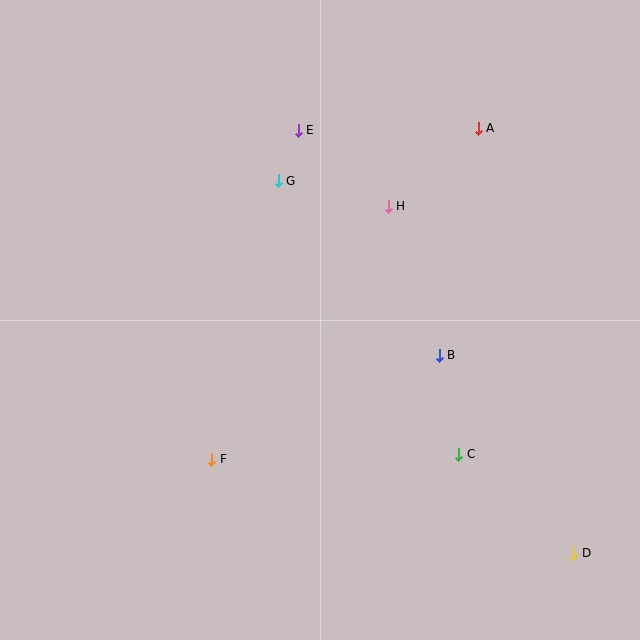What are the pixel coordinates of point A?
Point A is at (478, 128).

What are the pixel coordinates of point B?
Point B is at (439, 355).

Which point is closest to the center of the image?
Point B at (439, 355) is closest to the center.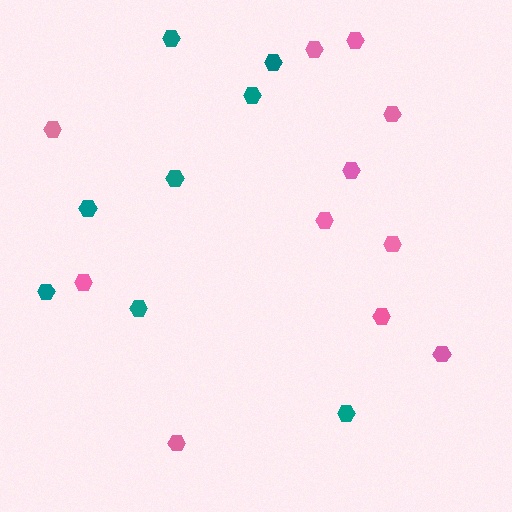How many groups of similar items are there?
There are 2 groups: one group of teal hexagons (8) and one group of pink hexagons (11).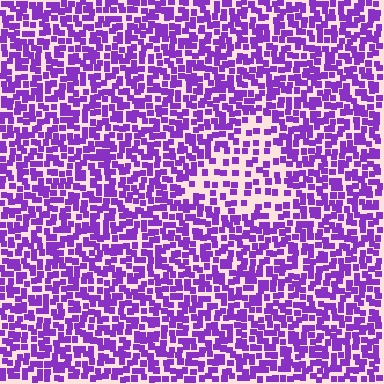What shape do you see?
I see a triangle.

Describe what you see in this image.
The image contains small purple elements arranged at two different densities. A triangle-shaped region is visible where the elements are less densely packed than the surrounding area.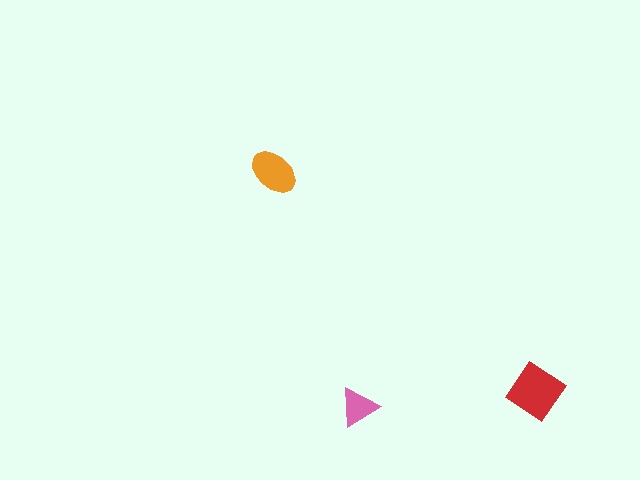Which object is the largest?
The red diamond.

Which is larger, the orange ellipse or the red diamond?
The red diamond.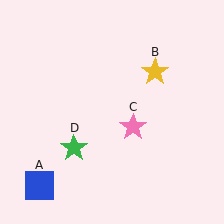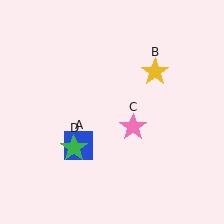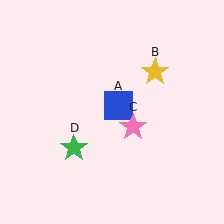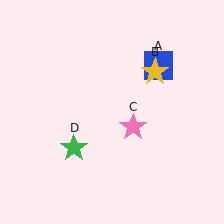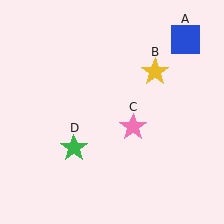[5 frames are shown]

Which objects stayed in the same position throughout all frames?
Yellow star (object B) and pink star (object C) and green star (object D) remained stationary.